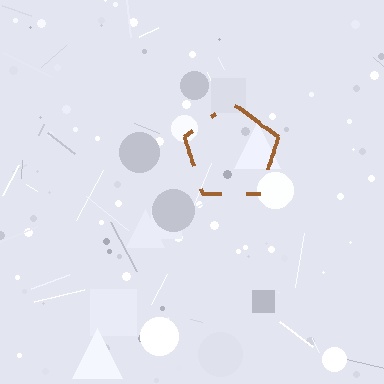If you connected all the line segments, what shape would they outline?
They would outline a pentagon.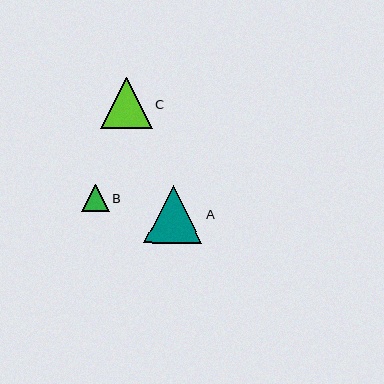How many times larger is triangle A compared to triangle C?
Triangle A is approximately 1.1 times the size of triangle C.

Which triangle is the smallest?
Triangle B is the smallest with a size of approximately 27 pixels.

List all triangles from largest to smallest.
From largest to smallest: A, C, B.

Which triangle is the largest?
Triangle A is the largest with a size of approximately 58 pixels.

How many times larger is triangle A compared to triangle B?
Triangle A is approximately 2.1 times the size of triangle B.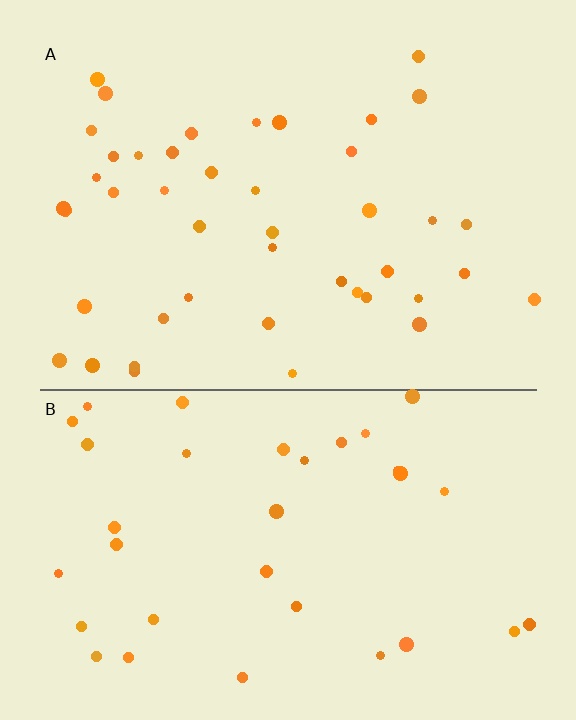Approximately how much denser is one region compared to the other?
Approximately 1.3× — region A over region B.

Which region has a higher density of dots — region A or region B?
A (the top).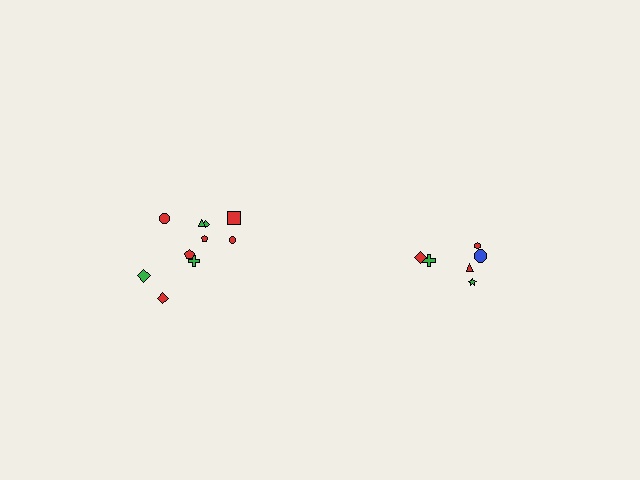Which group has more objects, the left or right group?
The left group.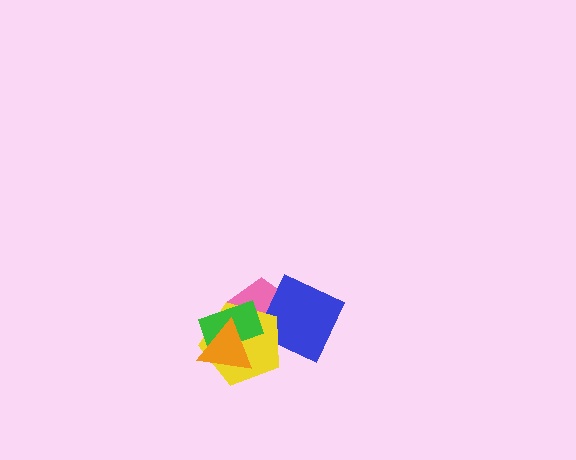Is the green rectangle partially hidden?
Yes, it is partially covered by another shape.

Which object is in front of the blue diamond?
The yellow pentagon is in front of the blue diamond.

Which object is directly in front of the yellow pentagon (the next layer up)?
The green rectangle is directly in front of the yellow pentagon.